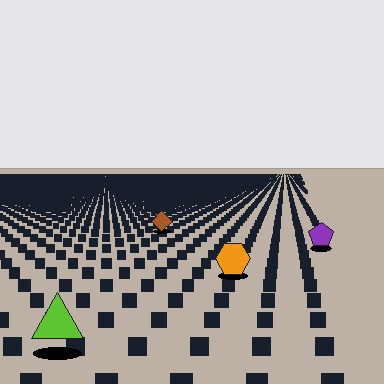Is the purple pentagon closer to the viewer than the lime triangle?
No. The lime triangle is closer — you can tell from the texture gradient: the ground texture is coarser near it.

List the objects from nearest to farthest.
From nearest to farthest: the lime triangle, the orange hexagon, the purple pentagon, the brown diamond.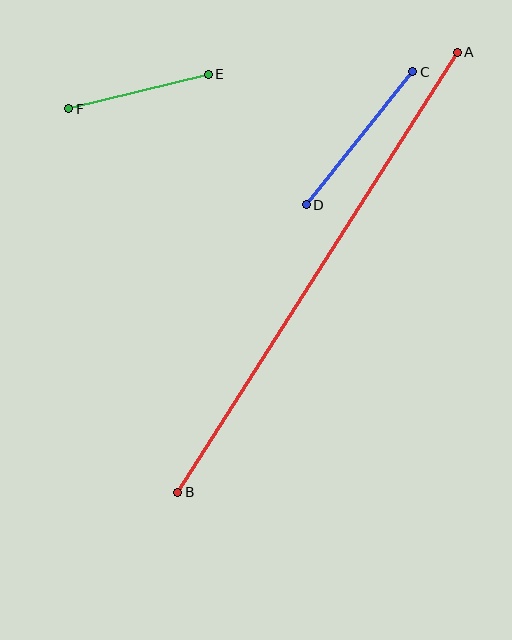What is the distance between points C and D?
The distance is approximately 170 pixels.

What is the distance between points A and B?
The distance is approximately 521 pixels.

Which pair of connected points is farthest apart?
Points A and B are farthest apart.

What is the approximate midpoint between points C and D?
The midpoint is at approximately (359, 138) pixels.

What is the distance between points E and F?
The distance is approximately 144 pixels.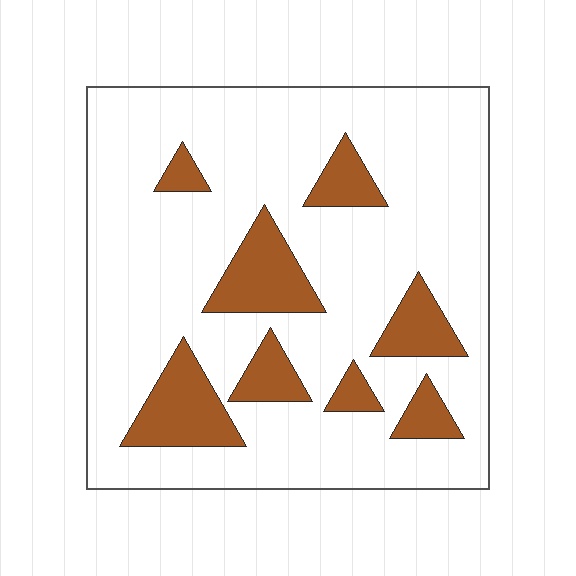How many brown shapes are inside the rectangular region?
8.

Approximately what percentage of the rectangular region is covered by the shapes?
Approximately 20%.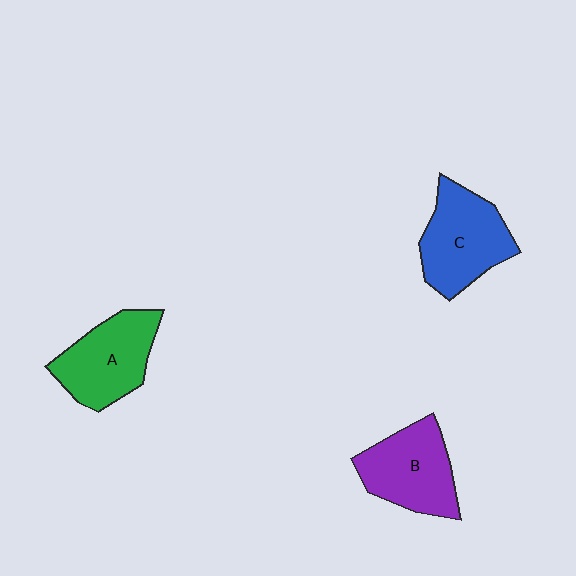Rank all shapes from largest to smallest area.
From largest to smallest: C (blue), A (green), B (purple).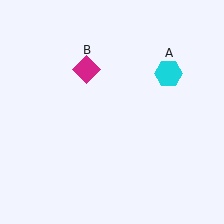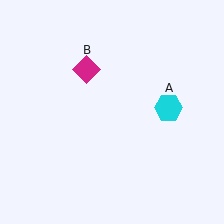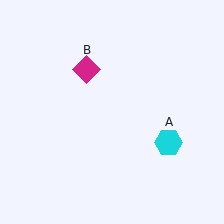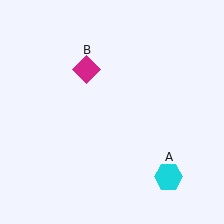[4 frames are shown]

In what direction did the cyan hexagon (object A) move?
The cyan hexagon (object A) moved down.